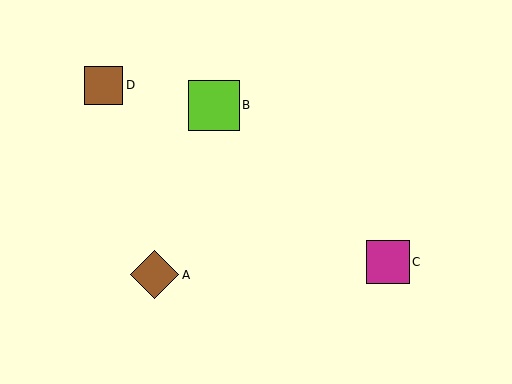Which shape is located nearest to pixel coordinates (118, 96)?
The brown square (labeled D) at (104, 85) is nearest to that location.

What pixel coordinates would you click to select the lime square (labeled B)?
Click at (214, 105) to select the lime square B.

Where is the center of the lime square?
The center of the lime square is at (214, 105).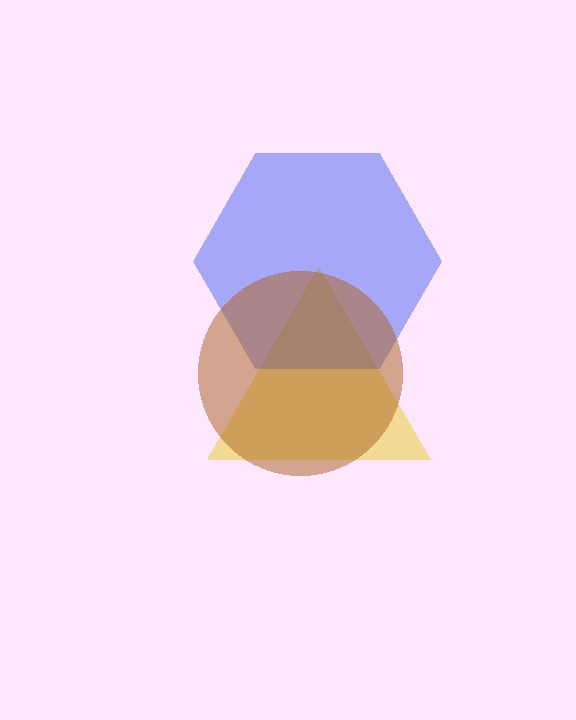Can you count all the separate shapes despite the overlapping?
Yes, there are 3 separate shapes.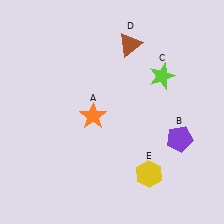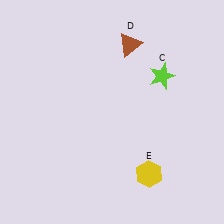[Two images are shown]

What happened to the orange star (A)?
The orange star (A) was removed in Image 2. It was in the bottom-left area of Image 1.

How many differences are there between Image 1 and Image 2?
There are 2 differences between the two images.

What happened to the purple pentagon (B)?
The purple pentagon (B) was removed in Image 2. It was in the bottom-right area of Image 1.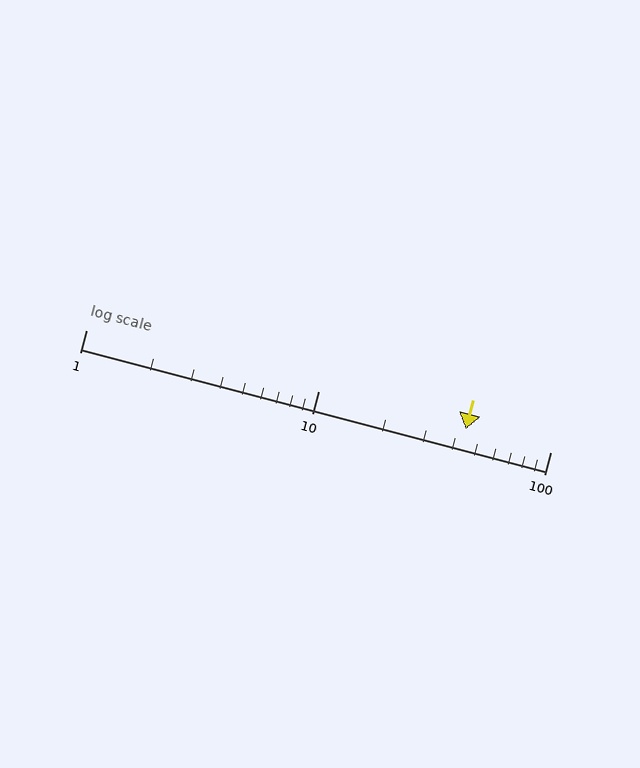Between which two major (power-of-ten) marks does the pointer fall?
The pointer is between 10 and 100.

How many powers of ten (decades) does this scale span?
The scale spans 2 decades, from 1 to 100.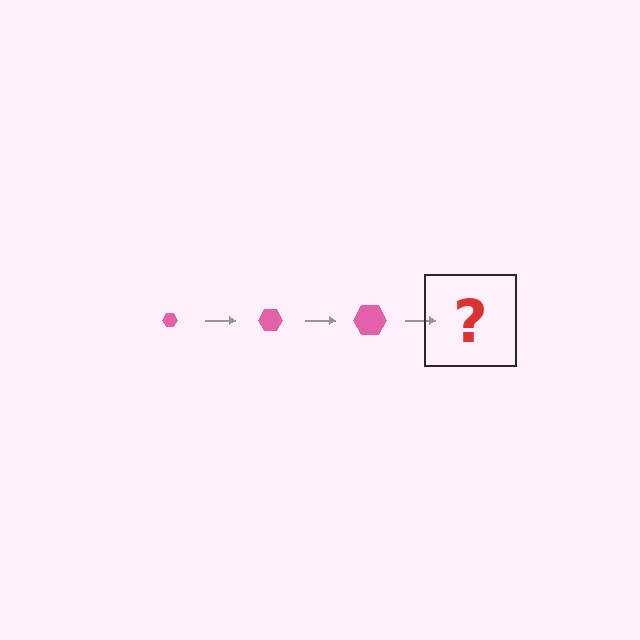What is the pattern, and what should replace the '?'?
The pattern is that the hexagon gets progressively larger each step. The '?' should be a pink hexagon, larger than the previous one.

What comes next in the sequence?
The next element should be a pink hexagon, larger than the previous one.